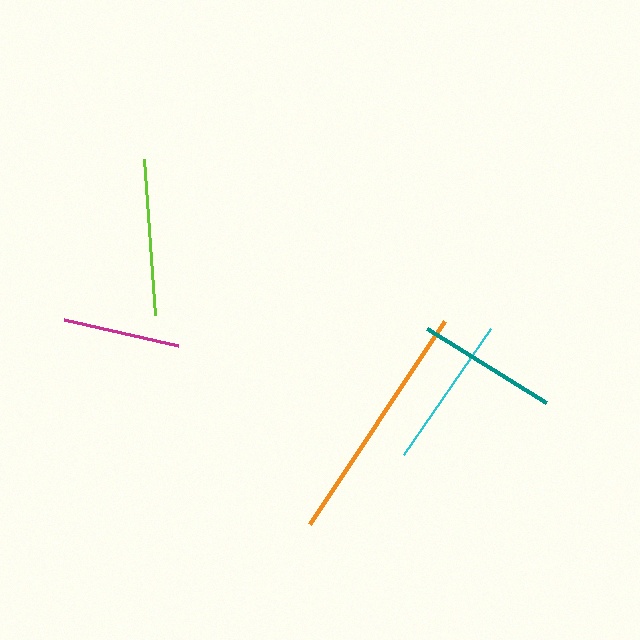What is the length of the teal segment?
The teal segment is approximately 140 pixels long.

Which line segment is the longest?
The orange line is the longest at approximately 244 pixels.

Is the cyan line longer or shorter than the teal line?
The cyan line is longer than the teal line.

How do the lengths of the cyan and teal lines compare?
The cyan and teal lines are approximately the same length.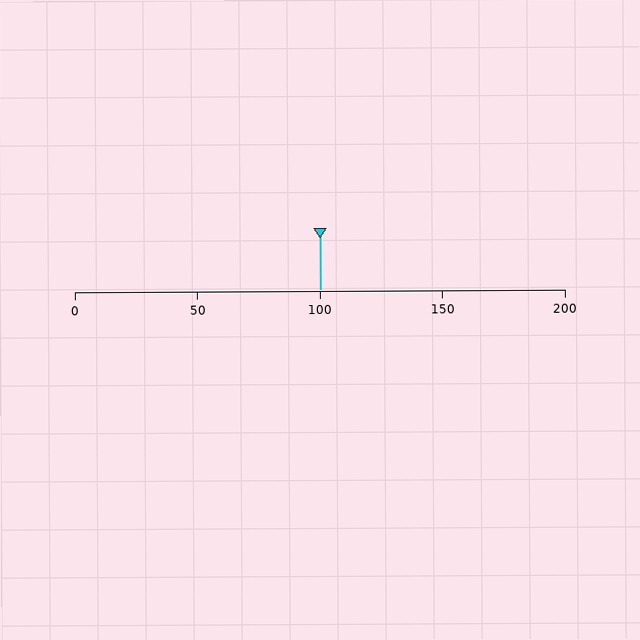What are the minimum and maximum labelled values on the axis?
The axis runs from 0 to 200.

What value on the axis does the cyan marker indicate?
The marker indicates approximately 100.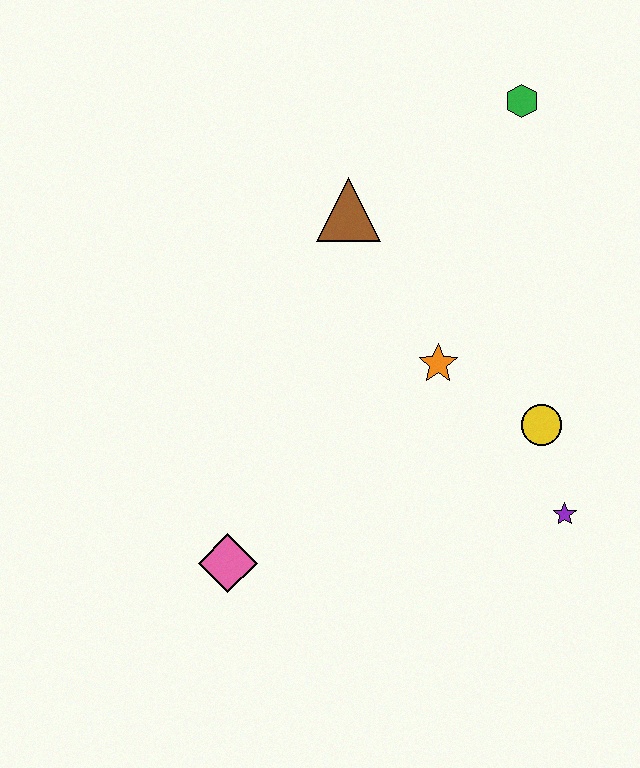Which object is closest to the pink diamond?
The orange star is closest to the pink diamond.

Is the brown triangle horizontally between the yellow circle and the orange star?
No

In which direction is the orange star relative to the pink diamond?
The orange star is to the right of the pink diamond.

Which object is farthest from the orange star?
The pink diamond is farthest from the orange star.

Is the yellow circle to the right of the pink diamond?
Yes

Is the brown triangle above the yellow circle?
Yes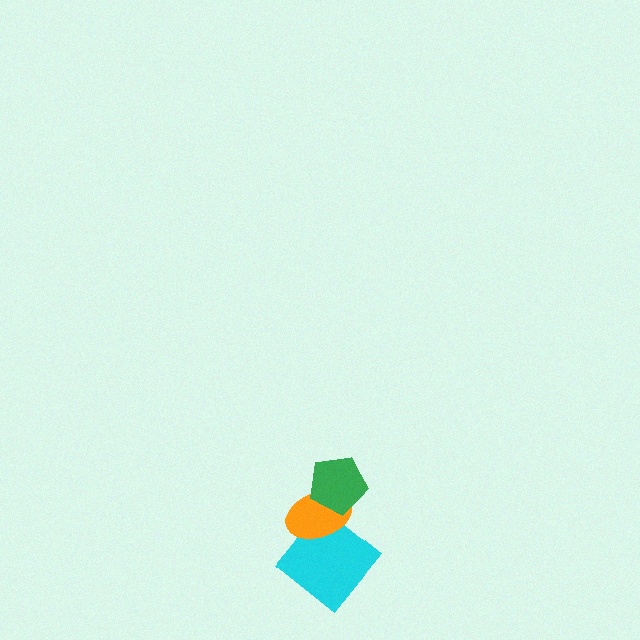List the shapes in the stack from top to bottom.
From top to bottom: the green pentagon, the orange ellipse, the cyan diamond.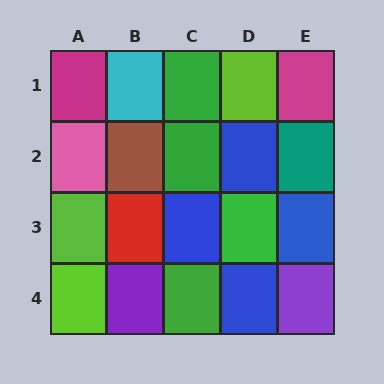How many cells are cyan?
1 cell is cyan.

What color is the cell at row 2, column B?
Brown.